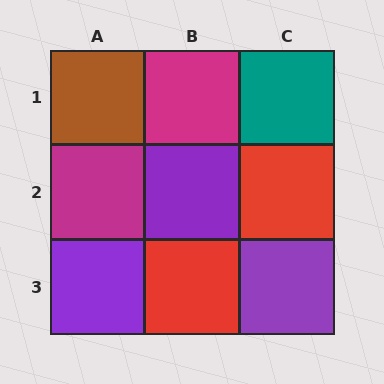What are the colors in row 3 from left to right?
Purple, red, purple.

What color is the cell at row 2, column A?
Magenta.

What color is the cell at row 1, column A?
Brown.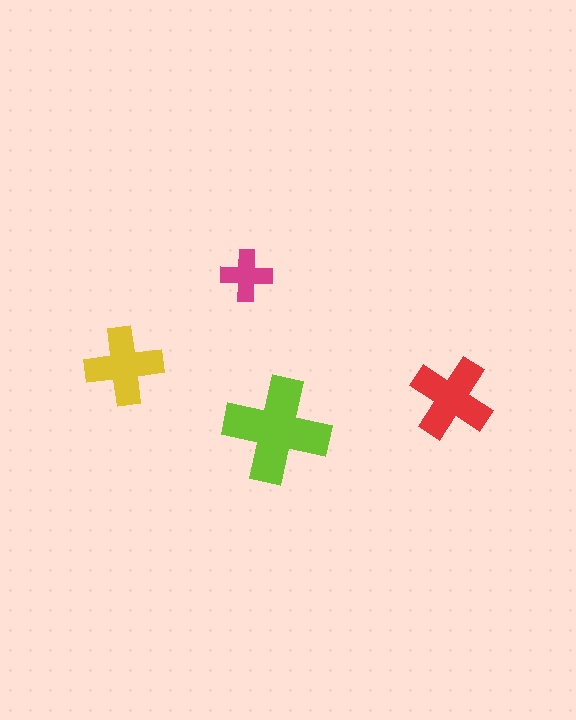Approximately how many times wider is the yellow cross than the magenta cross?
About 1.5 times wider.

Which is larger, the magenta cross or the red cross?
The red one.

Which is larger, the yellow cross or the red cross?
The red one.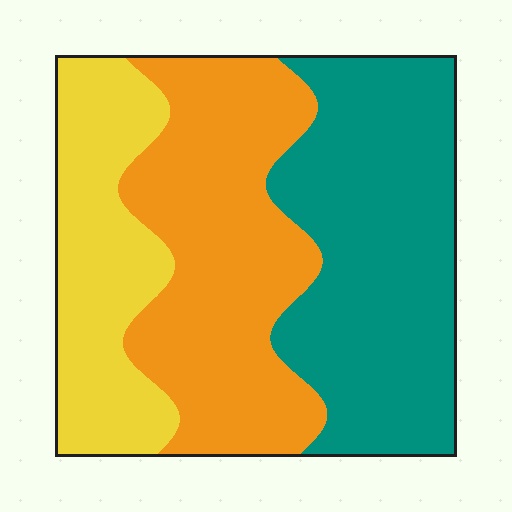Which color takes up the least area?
Yellow, at roughly 25%.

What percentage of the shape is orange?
Orange covers around 35% of the shape.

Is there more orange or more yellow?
Orange.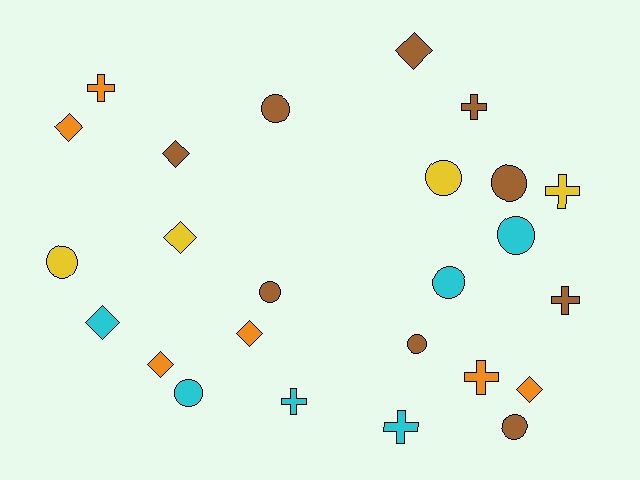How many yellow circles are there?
There are 2 yellow circles.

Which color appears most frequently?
Brown, with 9 objects.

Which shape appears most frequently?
Circle, with 10 objects.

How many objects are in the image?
There are 25 objects.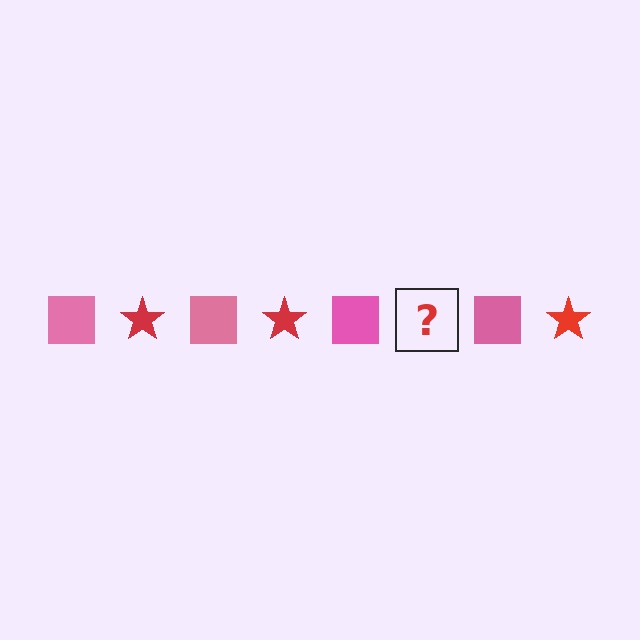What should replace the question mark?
The question mark should be replaced with a red star.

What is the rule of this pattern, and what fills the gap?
The rule is that the pattern alternates between pink square and red star. The gap should be filled with a red star.